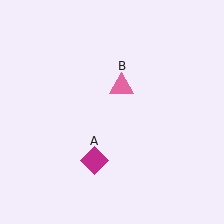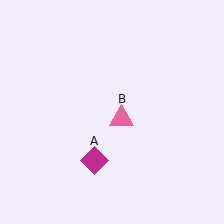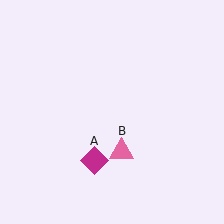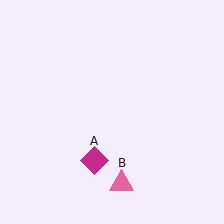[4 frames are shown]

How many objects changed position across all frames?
1 object changed position: pink triangle (object B).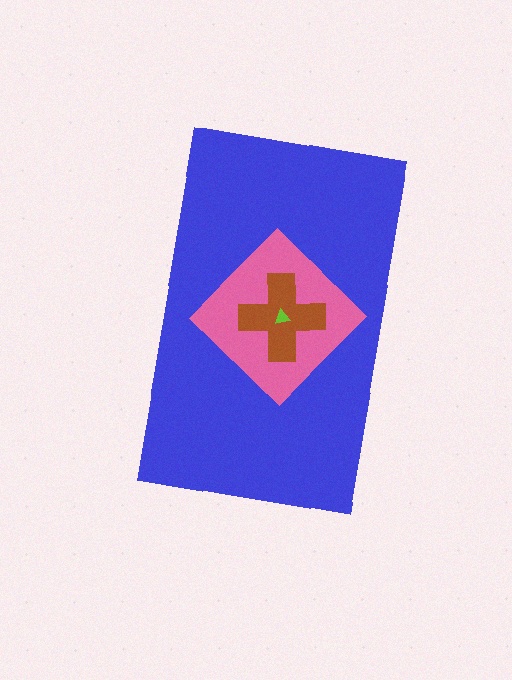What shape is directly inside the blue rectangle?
The pink diamond.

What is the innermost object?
The lime triangle.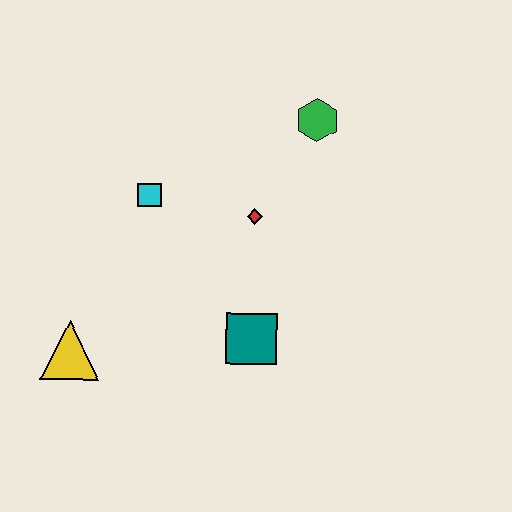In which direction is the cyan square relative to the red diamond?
The cyan square is to the left of the red diamond.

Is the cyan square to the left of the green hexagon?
Yes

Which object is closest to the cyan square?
The red diamond is closest to the cyan square.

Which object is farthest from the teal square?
The green hexagon is farthest from the teal square.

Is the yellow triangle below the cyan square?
Yes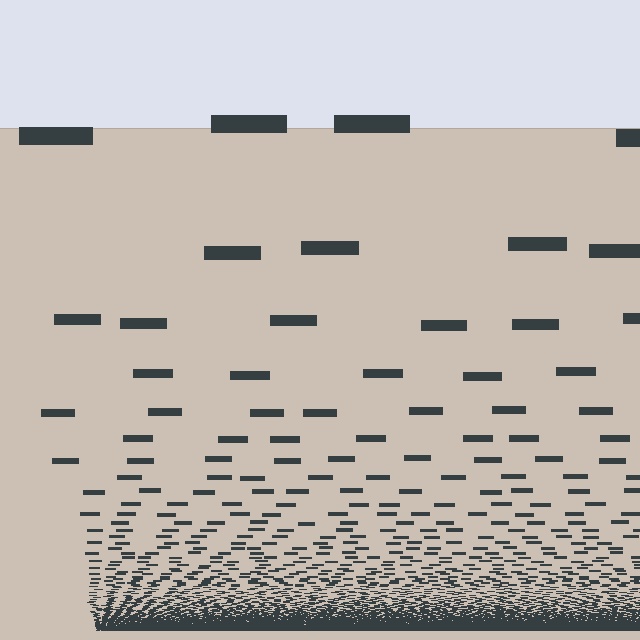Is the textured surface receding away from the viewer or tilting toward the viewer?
The surface appears to tilt toward the viewer. Texture elements get larger and sparser toward the top.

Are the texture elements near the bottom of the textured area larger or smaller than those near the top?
Smaller. The gradient is inverted — elements near the bottom are smaller and denser.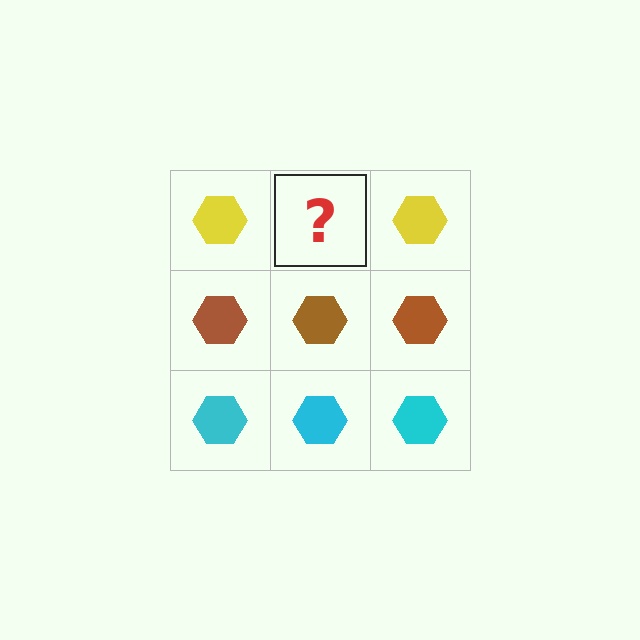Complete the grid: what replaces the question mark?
The question mark should be replaced with a yellow hexagon.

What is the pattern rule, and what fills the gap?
The rule is that each row has a consistent color. The gap should be filled with a yellow hexagon.